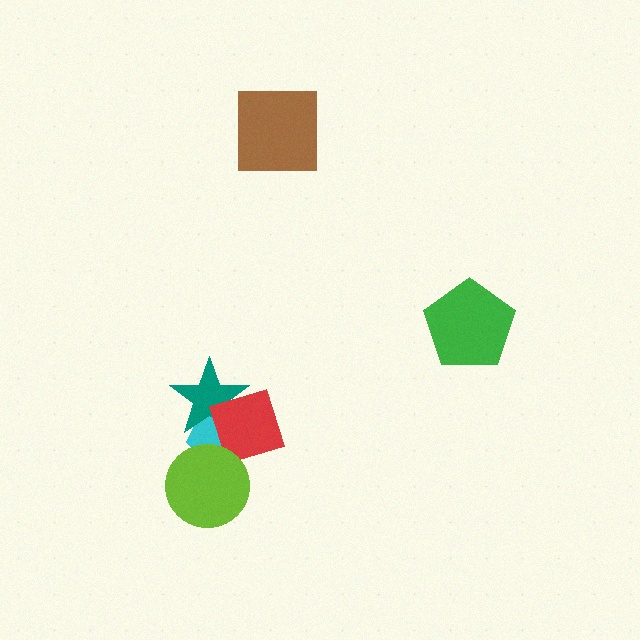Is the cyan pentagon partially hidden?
Yes, it is partially covered by another shape.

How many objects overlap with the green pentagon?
0 objects overlap with the green pentagon.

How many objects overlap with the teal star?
2 objects overlap with the teal star.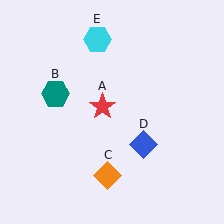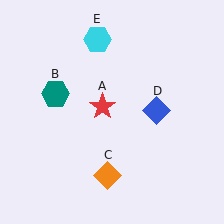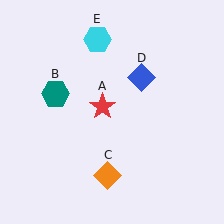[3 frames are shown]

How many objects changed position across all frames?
1 object changed position: blue diamond (object D).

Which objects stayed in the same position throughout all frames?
Red star (object A) and teal hexagon (object B) and orange diamond (object C) and cyan hexagon (object E) remained stationary.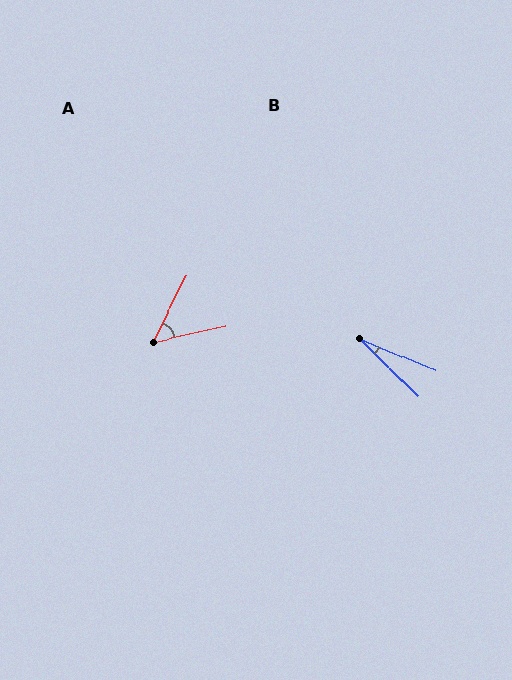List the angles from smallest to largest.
B (22°), A (49°).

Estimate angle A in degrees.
Approximately 49 degrees.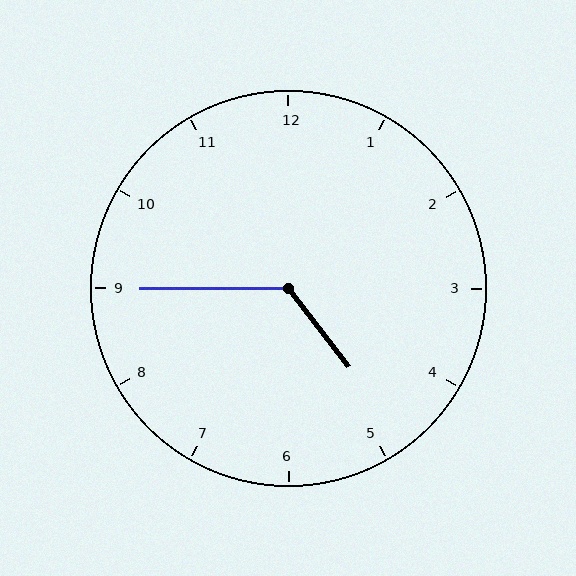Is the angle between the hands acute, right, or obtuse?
It is obtuse.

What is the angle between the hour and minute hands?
Approximately 128 degrees.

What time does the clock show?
4:45.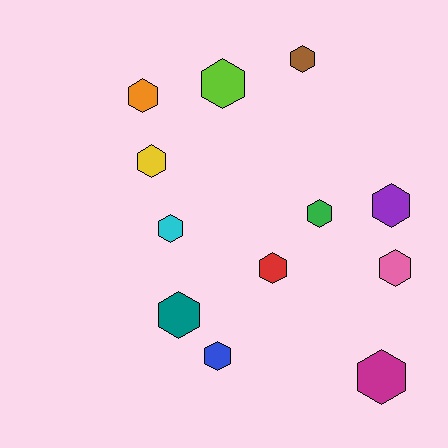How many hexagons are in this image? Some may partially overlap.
There are 12 hexagons.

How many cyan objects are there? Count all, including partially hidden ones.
There is 1 cyan object.